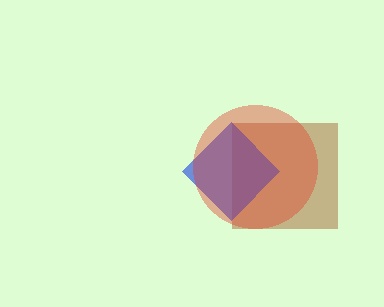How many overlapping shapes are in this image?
There are 3 overlapping shapes in the image.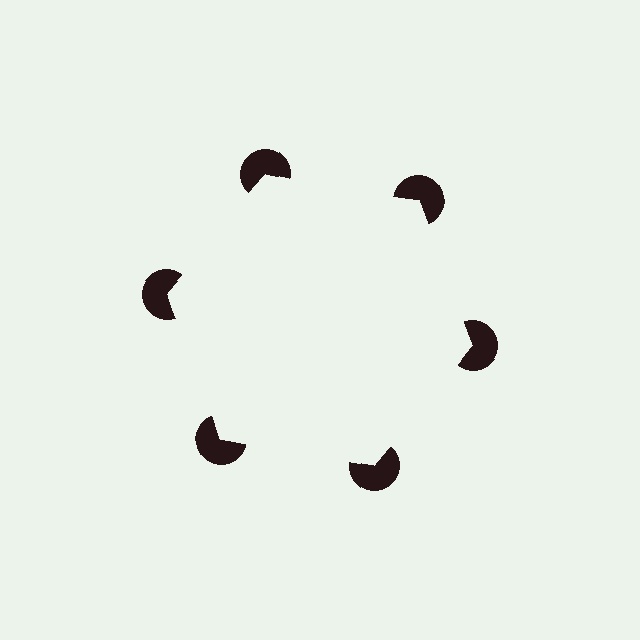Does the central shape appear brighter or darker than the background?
It typically appears slightly brighter than the background, even though no actual brightness change is drawn.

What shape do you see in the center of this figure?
An illusory hexagon — its edges are inferred from the aligned wedge cuts in the pac-man discs, not physically drawn.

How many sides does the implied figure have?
6 sides.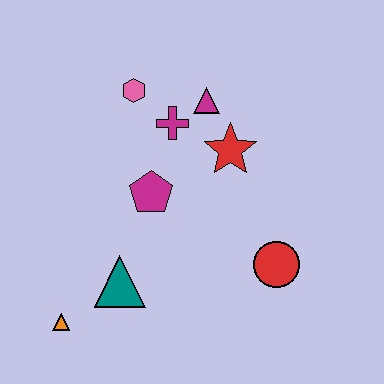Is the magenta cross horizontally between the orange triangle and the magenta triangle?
Yes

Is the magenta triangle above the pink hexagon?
No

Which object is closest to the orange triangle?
The teal triangle is closest to the orange triangle.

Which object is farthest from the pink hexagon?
The orange triangle is farthest from the pink hexagon.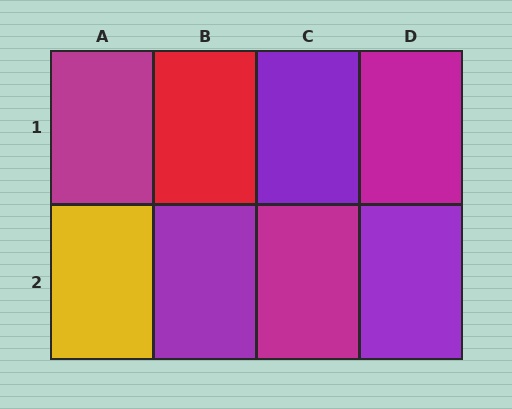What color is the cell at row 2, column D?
Purple.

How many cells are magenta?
3 cells are magenta.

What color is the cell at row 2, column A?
Yellow.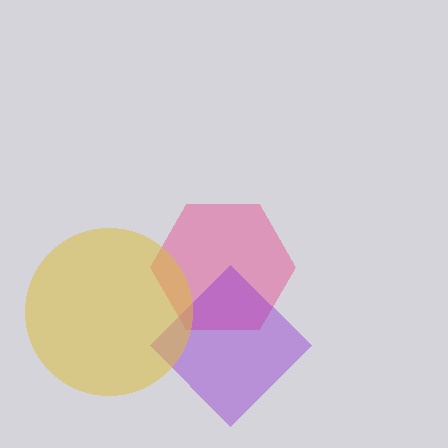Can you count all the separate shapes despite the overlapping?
Yes, there are 3 separate shapes.